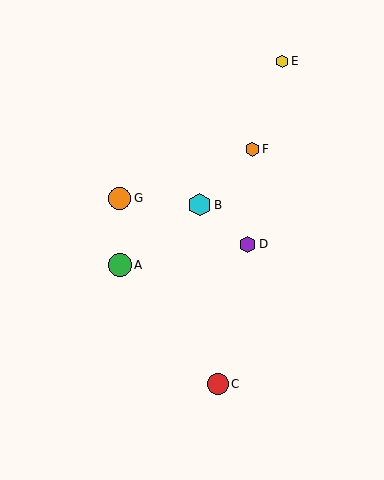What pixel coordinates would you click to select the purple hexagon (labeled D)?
Click at (248, 244) to select the purple hexagon D.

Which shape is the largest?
The green circle (labeled A) is the largest.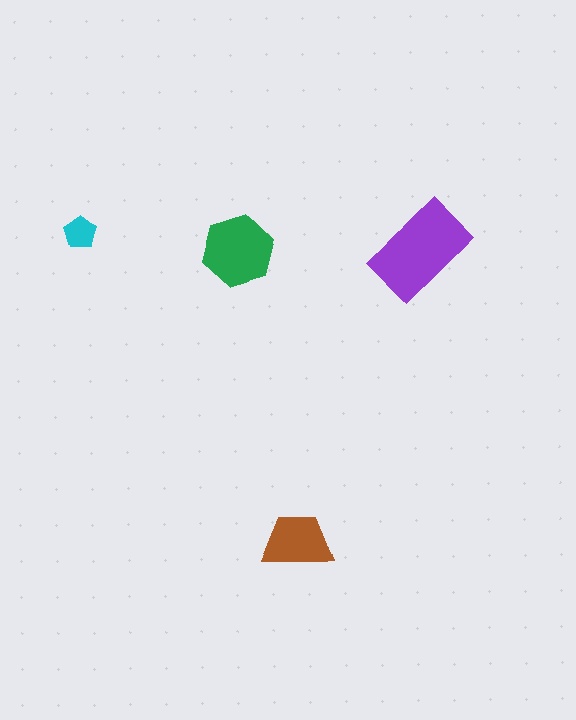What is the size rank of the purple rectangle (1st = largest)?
1st.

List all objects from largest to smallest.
The purple rectangle, the green hexagon, the brown trapezoid, the cyan pentagon.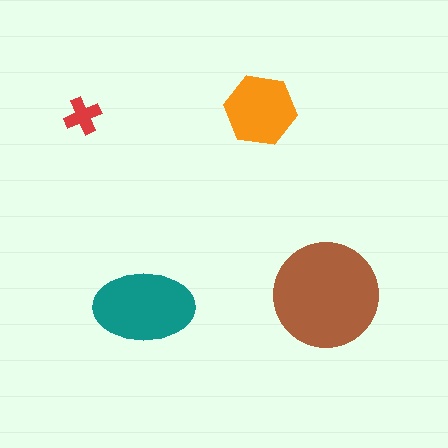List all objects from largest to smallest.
The brown circle, the teal ellipse, the orange hexagon, the red cross.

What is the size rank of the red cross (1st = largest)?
4th.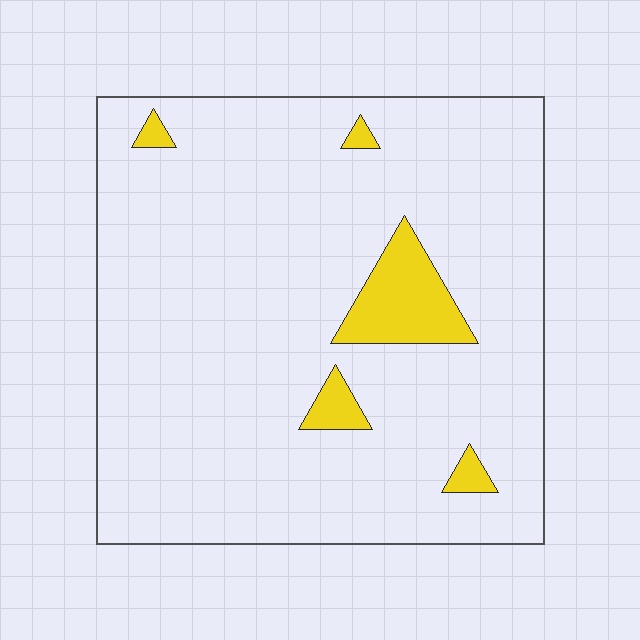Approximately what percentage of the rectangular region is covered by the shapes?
Approximately 10%.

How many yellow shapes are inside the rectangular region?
5.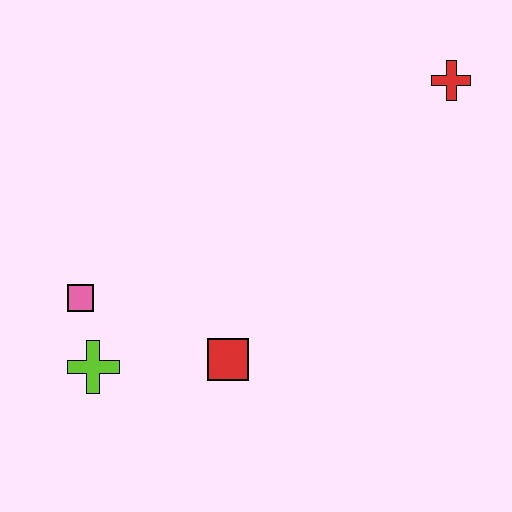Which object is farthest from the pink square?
The red cross is farthest from the pink square.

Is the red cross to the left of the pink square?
No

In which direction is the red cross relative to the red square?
The red cross is above the red square.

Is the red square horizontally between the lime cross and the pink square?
No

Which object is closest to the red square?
The lime cross is closest to the red square.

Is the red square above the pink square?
No